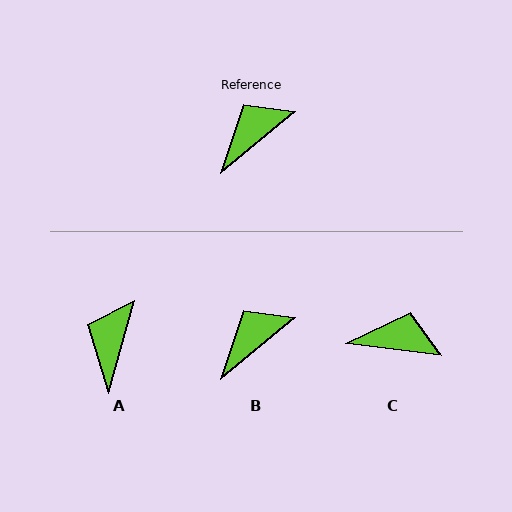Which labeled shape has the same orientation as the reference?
B.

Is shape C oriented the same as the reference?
No, it is off by about 47 degrees.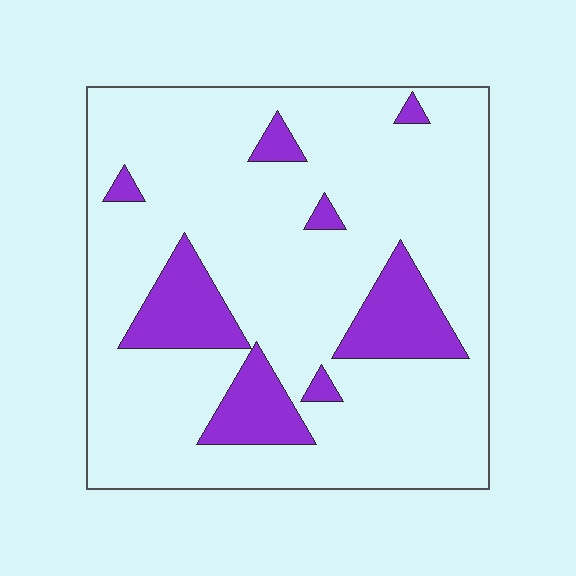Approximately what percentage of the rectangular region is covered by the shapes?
Approximately 15%.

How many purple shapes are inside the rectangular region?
8.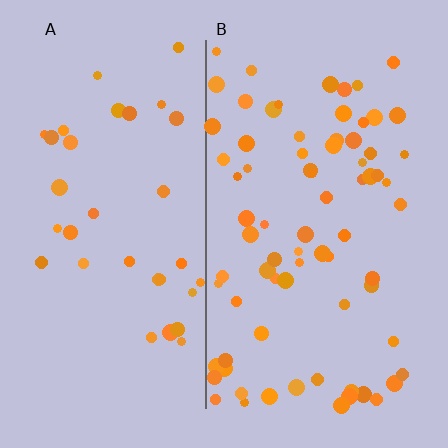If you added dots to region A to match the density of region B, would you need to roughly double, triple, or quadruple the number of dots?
Approximately double.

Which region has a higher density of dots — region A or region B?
B (the right).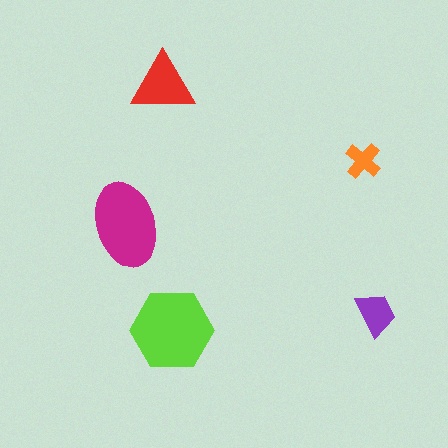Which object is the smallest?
The orange cross.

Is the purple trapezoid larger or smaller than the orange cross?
Larger.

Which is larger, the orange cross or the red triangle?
The red triangle.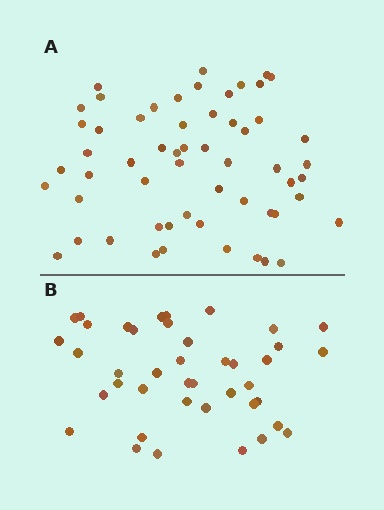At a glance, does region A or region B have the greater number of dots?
Region A (the top region) has more dots.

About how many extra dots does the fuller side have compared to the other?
Region A has approximately 15 more dots than region B.